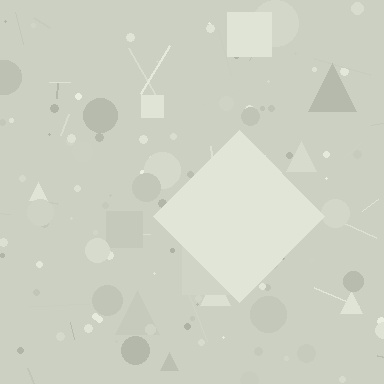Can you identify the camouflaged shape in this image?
The camouflaged shape is a diamond.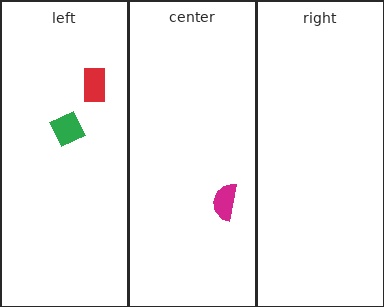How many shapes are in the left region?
2.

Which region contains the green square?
The left region.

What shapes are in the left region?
The red rectangle, the green square.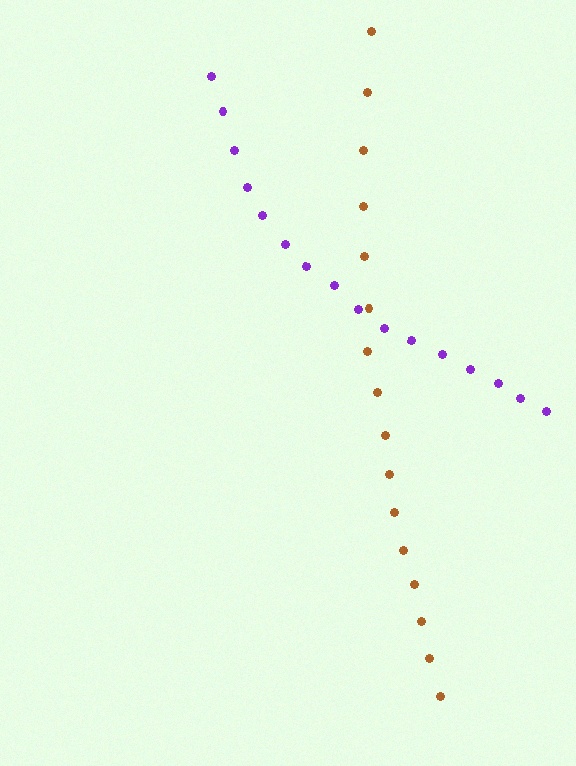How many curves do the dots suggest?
There are 2 distinct paths.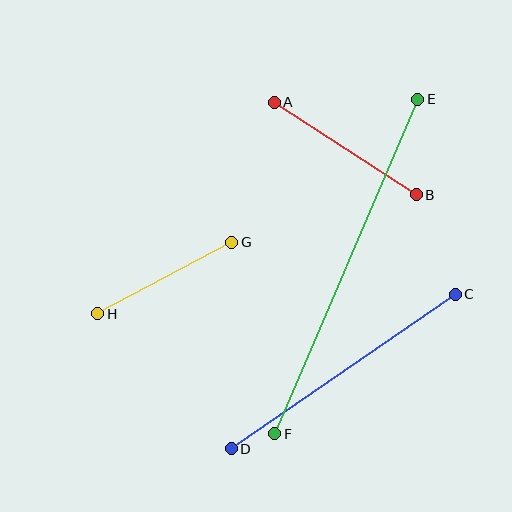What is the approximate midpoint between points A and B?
The midpoint is at approximately (345, 149) pixels.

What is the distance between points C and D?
The distance is approximately 272 pixels.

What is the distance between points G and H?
The distance is approximately 152 pixels.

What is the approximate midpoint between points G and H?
The midpoint is at approximately (165, 278) pixels.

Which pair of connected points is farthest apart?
Points E and F are farthest apart.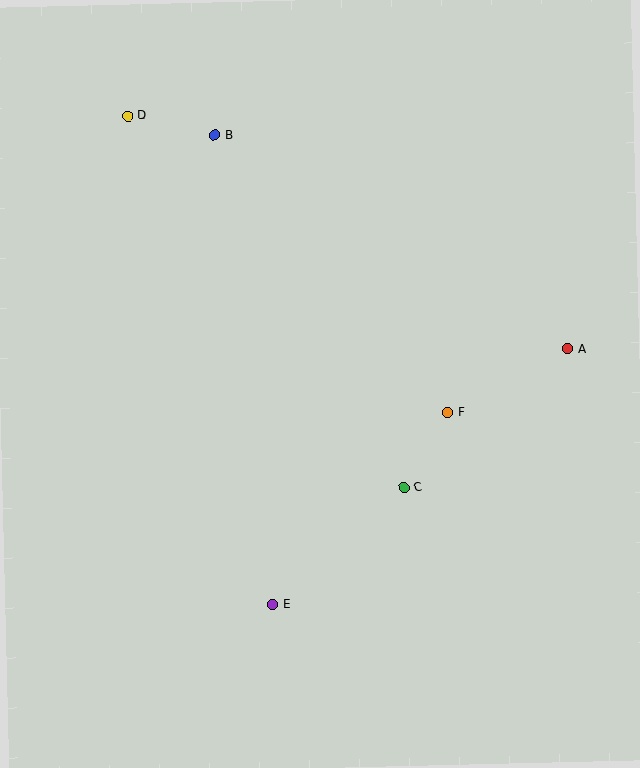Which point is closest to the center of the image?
Point F at (448, 412) is closest to the center.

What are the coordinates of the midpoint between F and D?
The midpoint between F and D is at (288, 264).